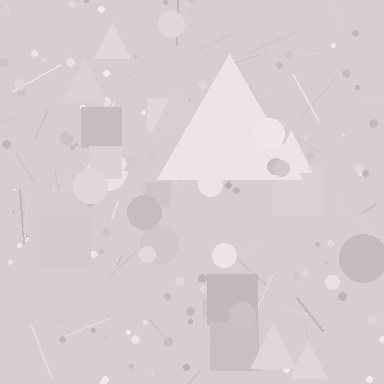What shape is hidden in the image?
A triangle is hidden in the image.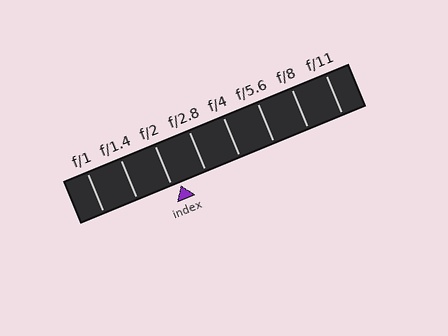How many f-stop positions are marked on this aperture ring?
There are 8 f-stop positions marked.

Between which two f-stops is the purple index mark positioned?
The index mark is between f/2 and f/2.8.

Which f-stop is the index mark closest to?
The index mark is closest to f/2.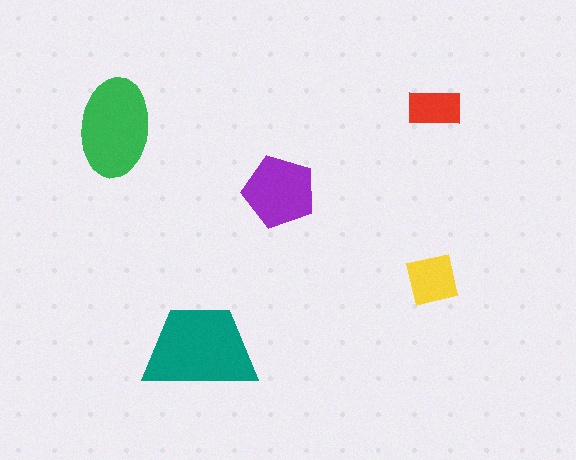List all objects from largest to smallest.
The teal trapezoid, the green ellipse, the purple pentagon, the yellow square, the red rectangle.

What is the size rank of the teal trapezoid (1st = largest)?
1st.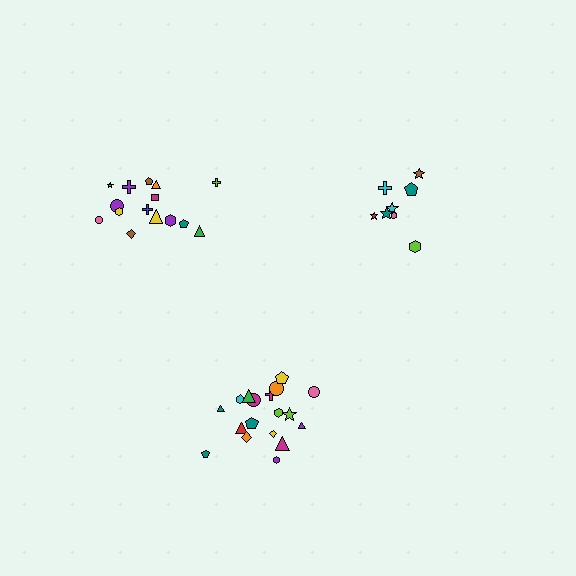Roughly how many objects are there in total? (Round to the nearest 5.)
Roughly 40 objects in total.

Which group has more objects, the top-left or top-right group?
The top-left group.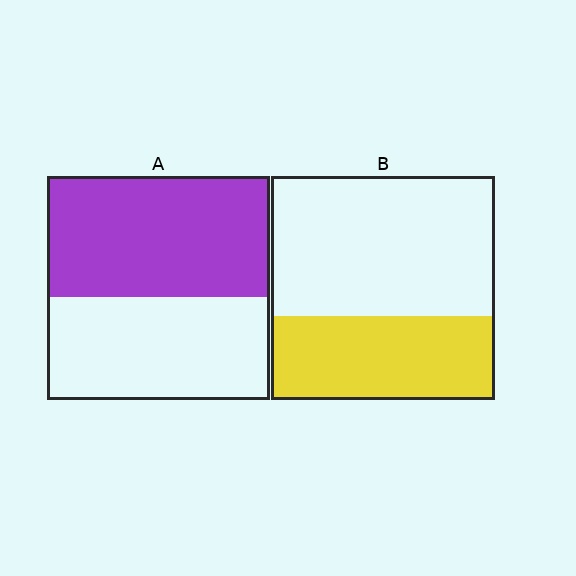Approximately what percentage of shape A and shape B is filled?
A is approximately 55% and B is approximately 40%.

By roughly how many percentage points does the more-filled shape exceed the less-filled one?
By roughly 15 percentage points (A over B).